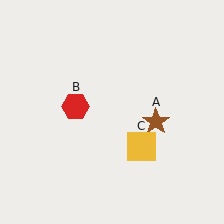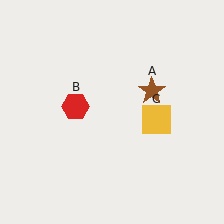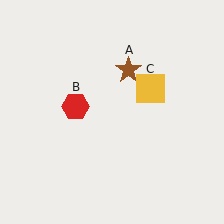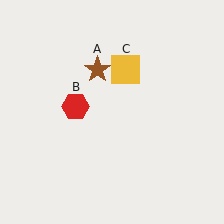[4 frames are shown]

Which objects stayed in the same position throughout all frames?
Red hexagon (object B) remained stationary.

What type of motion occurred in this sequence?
The brown star (object A), yellow square (object C) rotated counterclockwise around the center of the scene.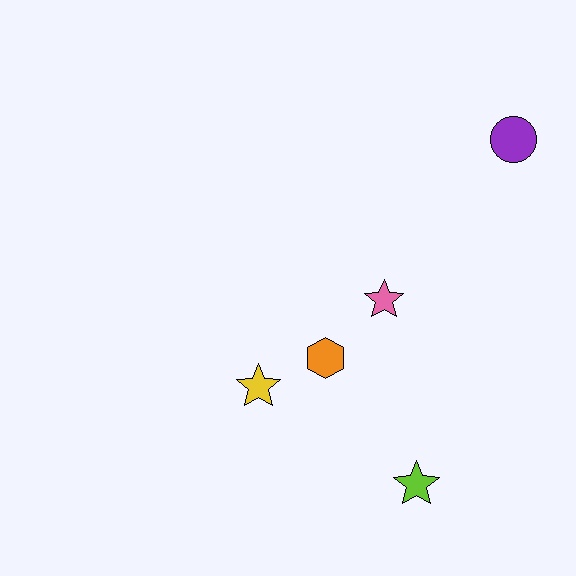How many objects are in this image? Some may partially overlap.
There are 5 objects.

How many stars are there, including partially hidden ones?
There are 3 stars.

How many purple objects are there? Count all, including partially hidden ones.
There is 1 purple object.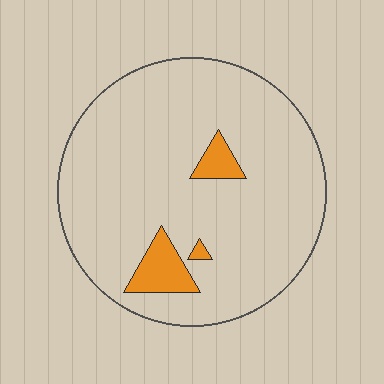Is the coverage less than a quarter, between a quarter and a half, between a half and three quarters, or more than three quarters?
Less than a quarter.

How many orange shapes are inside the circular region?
3.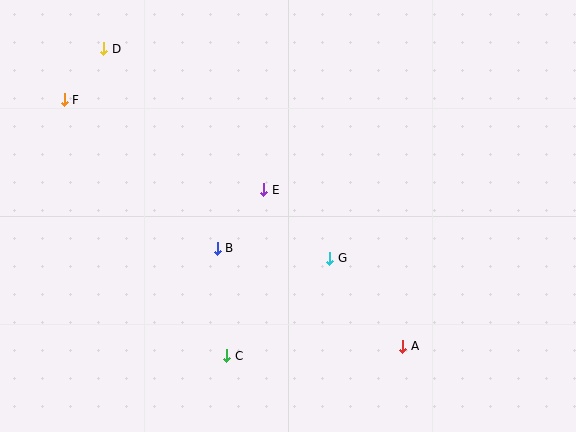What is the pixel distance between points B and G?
The distance between B and G is 113 pixels.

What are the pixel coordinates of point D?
Point D is at (104, 49).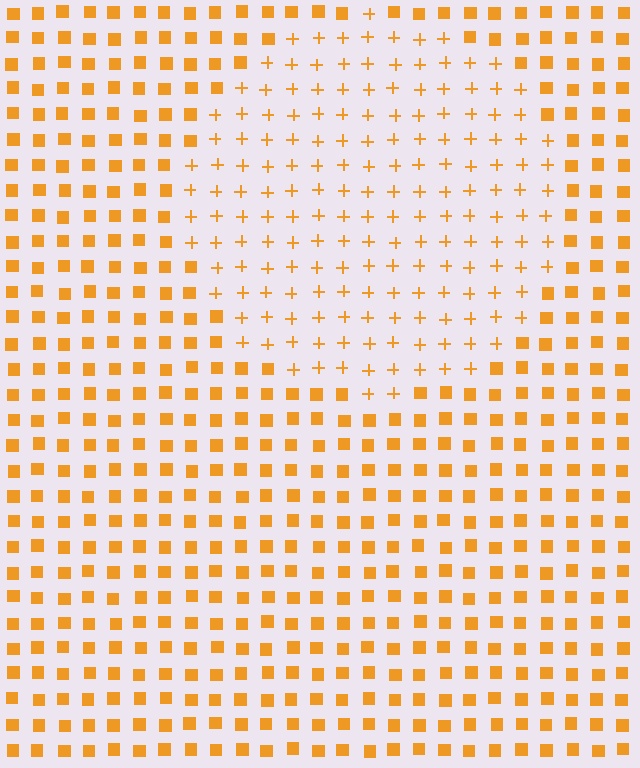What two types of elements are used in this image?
The image uses plus signs inside the circle region and squares outside it.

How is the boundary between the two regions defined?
The boundary is defined by a change in element shape: plus signs inside vs. squares outside. All elements share the same color and spacing.